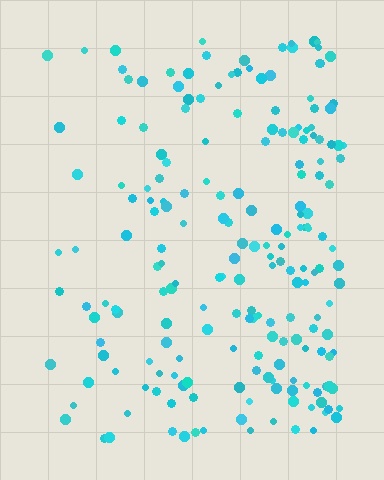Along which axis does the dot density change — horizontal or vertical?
Horizontal.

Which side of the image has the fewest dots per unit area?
The left.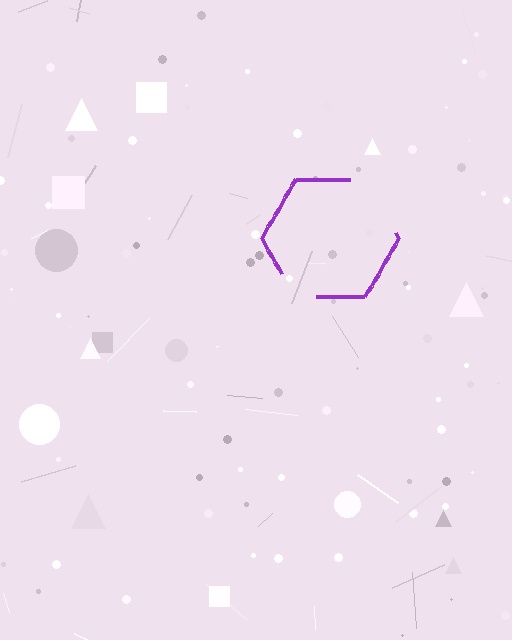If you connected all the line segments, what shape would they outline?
They would outline a hexagon.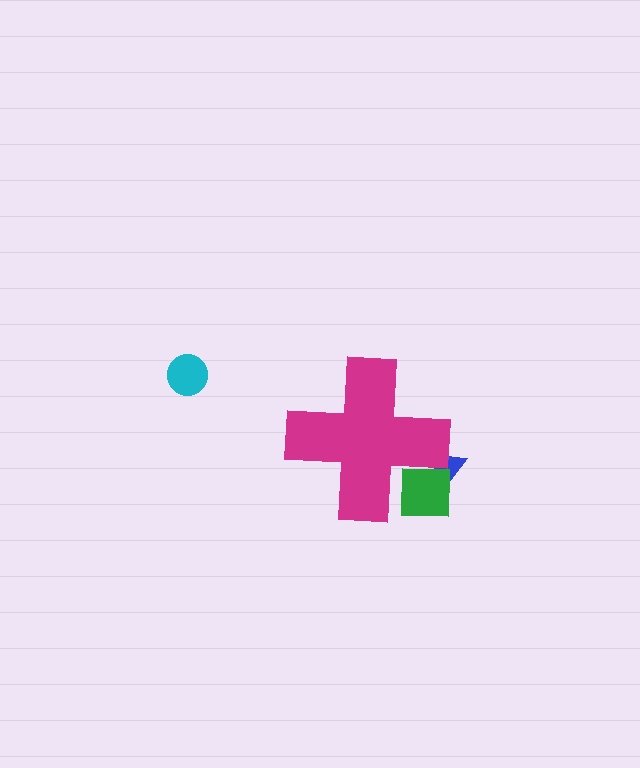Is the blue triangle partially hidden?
Yes, the blue triangle is partially hidden behind the magenta cross.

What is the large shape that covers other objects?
A magenta cross.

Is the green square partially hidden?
Yes, the green square is partially hidden behind the magenta cross.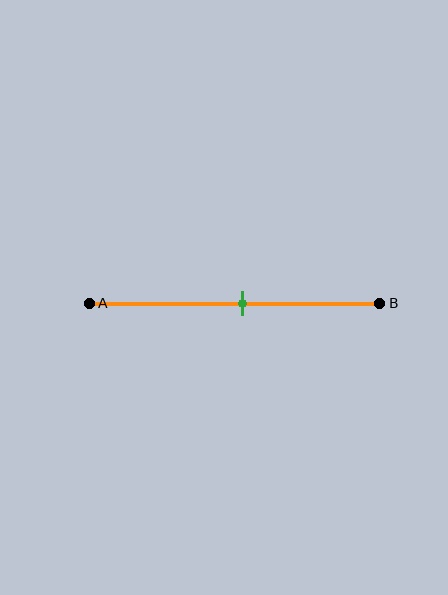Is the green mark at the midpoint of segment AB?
Yes, the mark is approximately at the midpoint.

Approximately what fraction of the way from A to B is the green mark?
The green mark is approximately 55% of the way from A to B.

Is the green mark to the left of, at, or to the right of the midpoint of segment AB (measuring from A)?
The green mark is approximately at the midpoint of segment AB.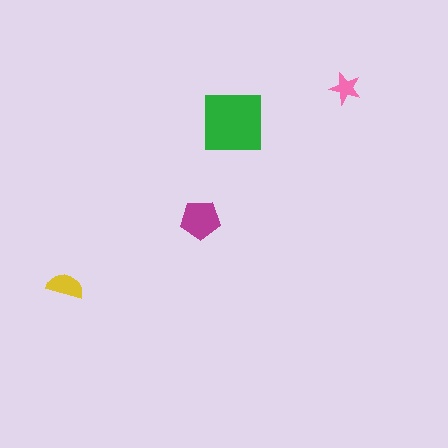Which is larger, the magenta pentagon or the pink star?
The magenta pentagon.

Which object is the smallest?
The pink star.